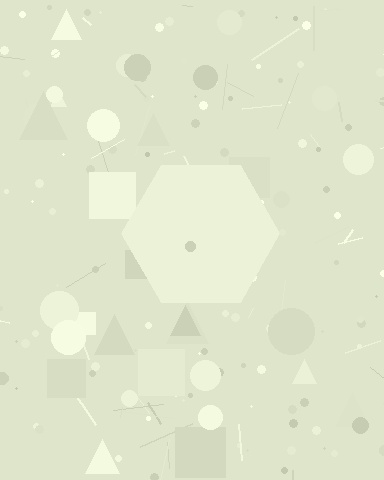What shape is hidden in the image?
A hexagon is hidden in the image.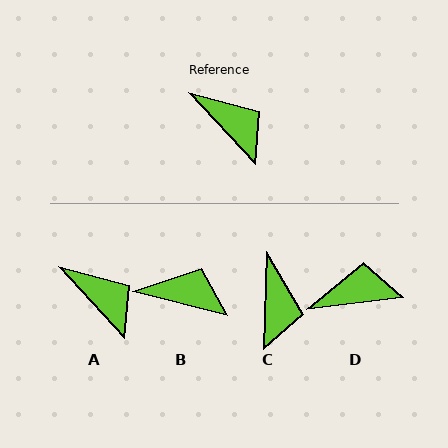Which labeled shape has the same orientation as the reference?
A.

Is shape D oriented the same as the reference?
No, it is off by about 54 degrees.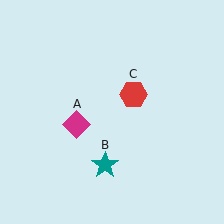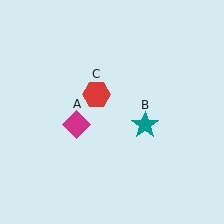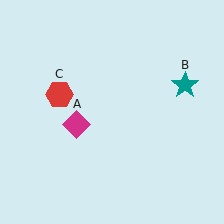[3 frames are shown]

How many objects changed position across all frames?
2 objects changed position: teal star (object B), red hexagon (object C).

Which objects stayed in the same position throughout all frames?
Magenta diamond (object A) remained stationary.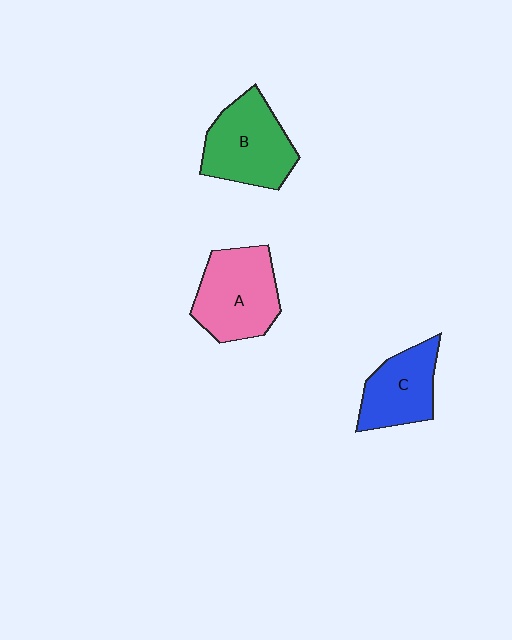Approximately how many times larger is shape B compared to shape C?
Approximately 1.3 times.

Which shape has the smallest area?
Shape C (blue).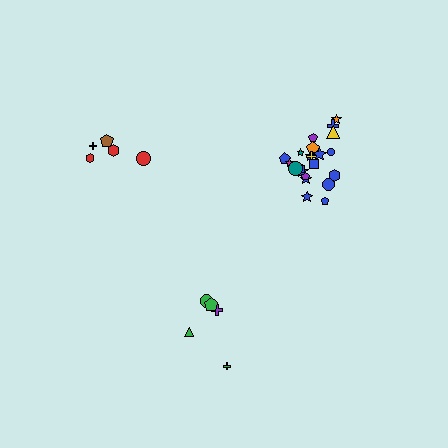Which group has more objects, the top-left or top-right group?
The top-right group.